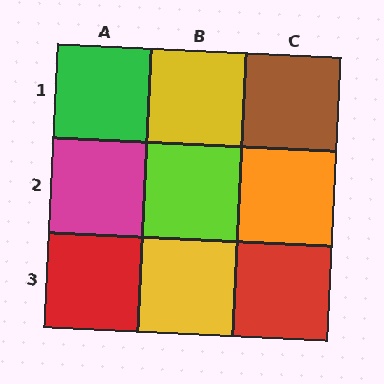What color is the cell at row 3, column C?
Red.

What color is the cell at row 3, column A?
Red.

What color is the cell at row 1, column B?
Yellow.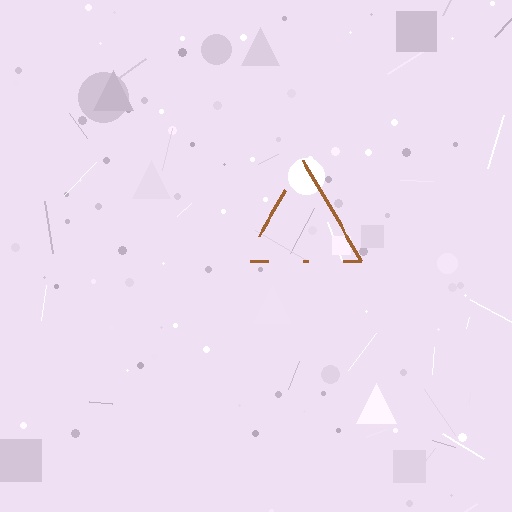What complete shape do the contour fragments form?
The contour fragments form a triangle.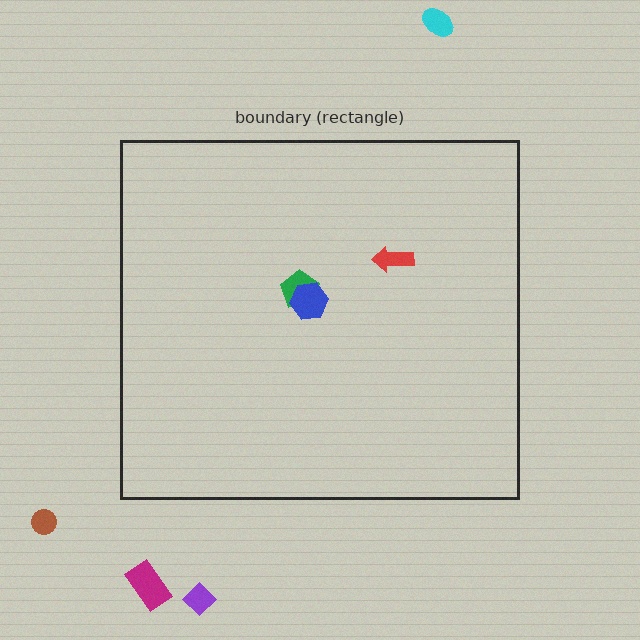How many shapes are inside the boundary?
3 inside, 4 outside.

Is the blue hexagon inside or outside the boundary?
Inside.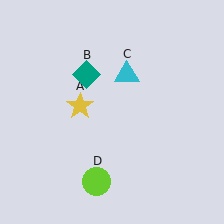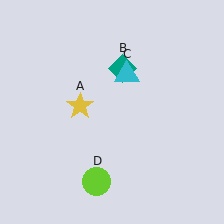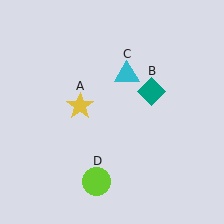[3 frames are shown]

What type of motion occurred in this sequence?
The teal diamond (object B) rotated clockwise around the center of the scene.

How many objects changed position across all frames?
1 object changed position: teal diamond (object B).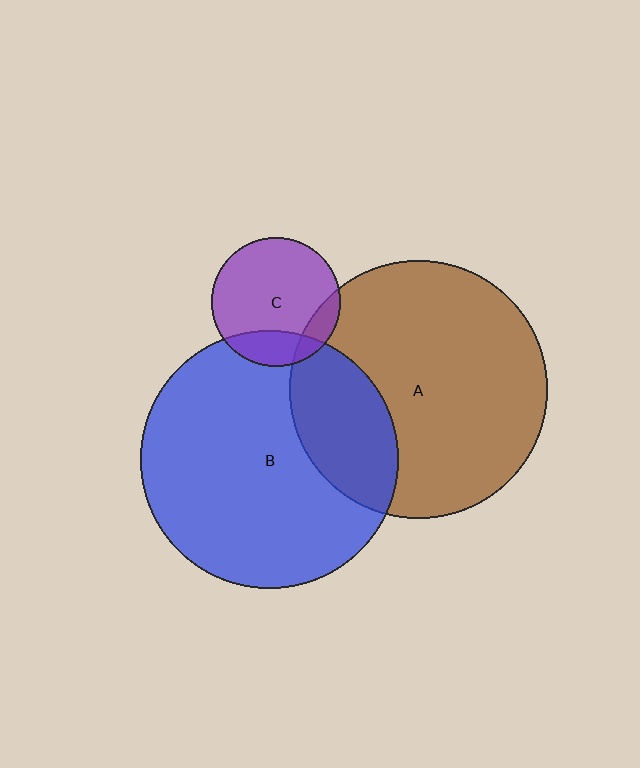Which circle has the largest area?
Circle A (brown).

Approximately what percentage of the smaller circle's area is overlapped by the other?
Approximately 20%.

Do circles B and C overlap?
Yes.